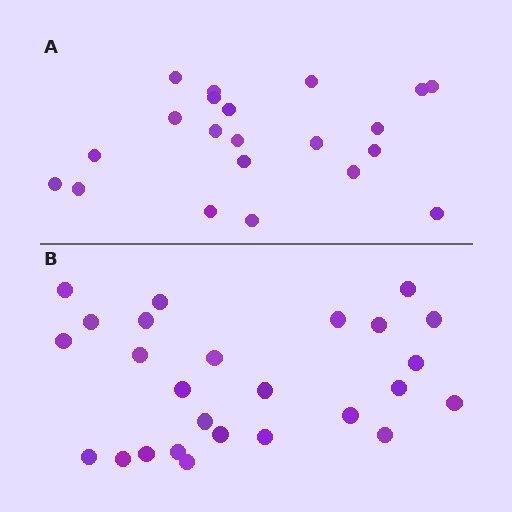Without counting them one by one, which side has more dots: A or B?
Region B (the bottom region) has more dots.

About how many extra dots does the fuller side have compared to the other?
Region B has about 5 more dots than region A.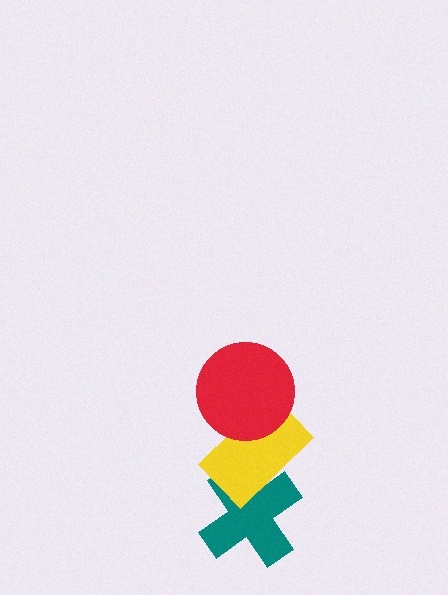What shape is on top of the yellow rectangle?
The red circle is on top of the yellow rectangle.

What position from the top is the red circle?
The red circle is 1st from the top.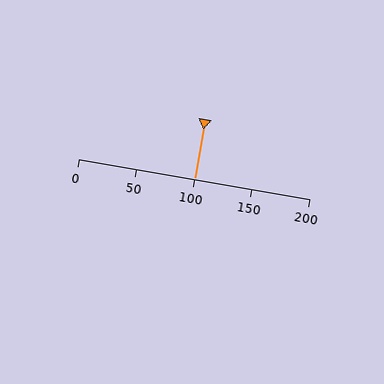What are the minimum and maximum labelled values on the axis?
The axis runs from 0 to 200.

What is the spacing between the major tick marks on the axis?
The major ticks are spaced 50 apart.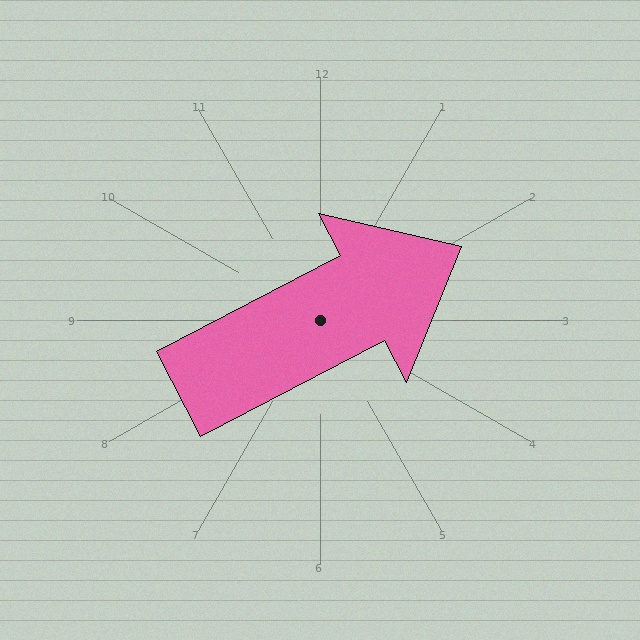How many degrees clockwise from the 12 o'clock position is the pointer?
Approximately 63 degrees.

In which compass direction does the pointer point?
Northeast.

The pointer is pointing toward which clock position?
Roughly 2 o'clock.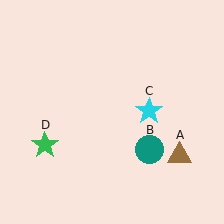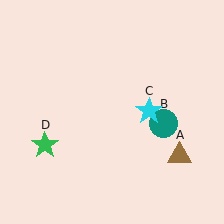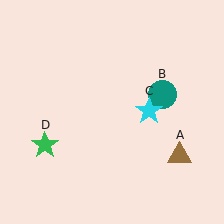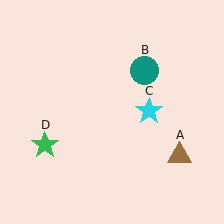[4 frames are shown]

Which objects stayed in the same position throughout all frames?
Brown triangle (object A) and cyan star (object C) and green star (object D) remained stationary.